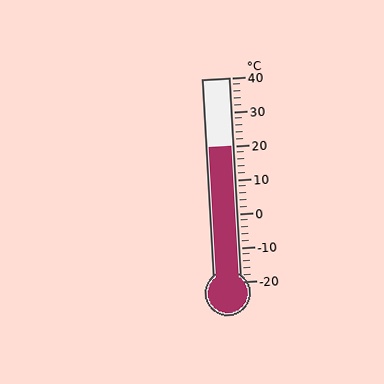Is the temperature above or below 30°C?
The temperature is below 30°C.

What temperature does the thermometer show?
The thermometer shows approximately 20°C.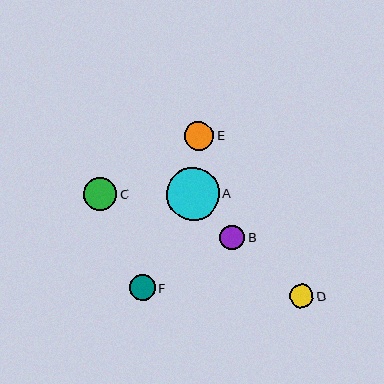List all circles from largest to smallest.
From largest to smallest: A, C, E, F, B, D.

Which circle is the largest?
Circle A is the largest with a size of approximately 53 pixels.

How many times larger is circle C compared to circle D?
Circle C is approximately 1.4 times the size of circle D.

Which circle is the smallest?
Circle D is the smallest with a size of approximately 24 pixels.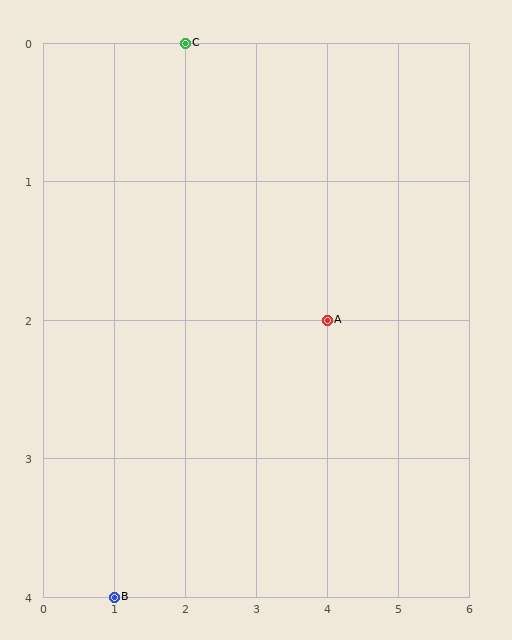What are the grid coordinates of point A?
Point A is at grid coordinates (4, 2).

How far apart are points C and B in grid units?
Points C and B are 1 column and 4 rows apart (about 4.1 grid units diagonally).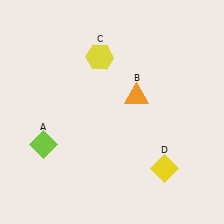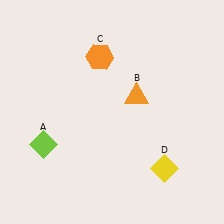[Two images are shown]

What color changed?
The hexagon (C) changed from yellow in Image 1 to orange in Image 2.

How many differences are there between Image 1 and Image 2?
There is 1 difference between the two images.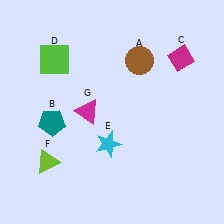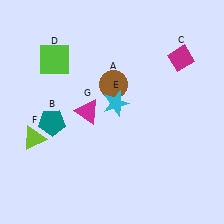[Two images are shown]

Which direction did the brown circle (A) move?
The brown circle (A) moved left.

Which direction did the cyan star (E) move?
The cyan star (E) moved up.